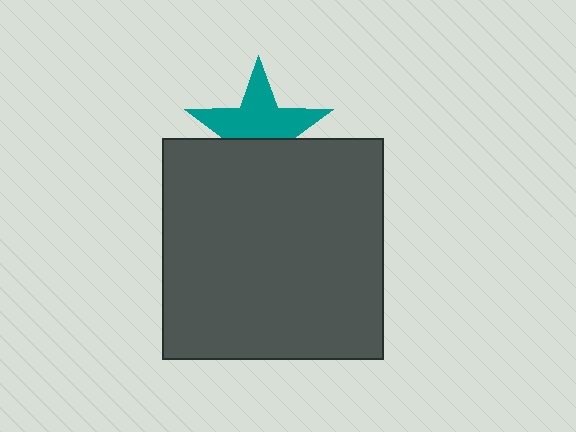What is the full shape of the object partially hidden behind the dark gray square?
The partially hidden object is a teal star.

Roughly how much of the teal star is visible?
About half of it is visible (roughly 59%).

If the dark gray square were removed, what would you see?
You would see the complete teal star.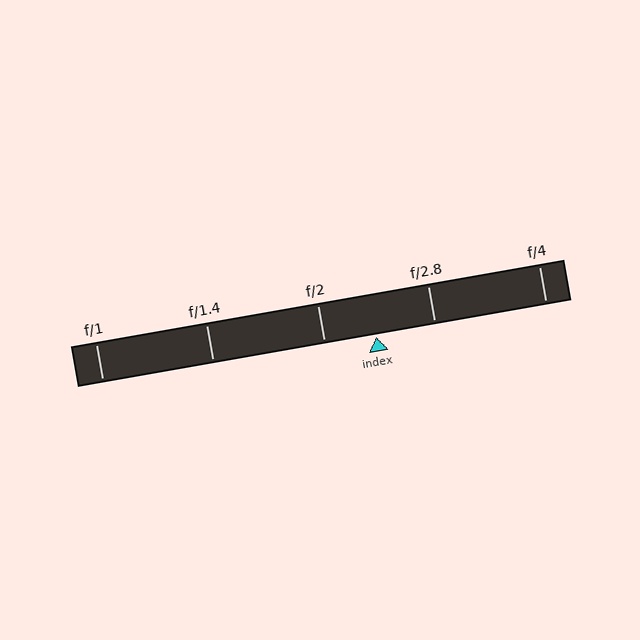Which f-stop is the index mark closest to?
The index mark is closest to f/2.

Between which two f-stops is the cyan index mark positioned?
The index mark is between f/2 and f/2.8.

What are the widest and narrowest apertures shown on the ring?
The widest aperture shown is f/1 and the narrowest is f/4.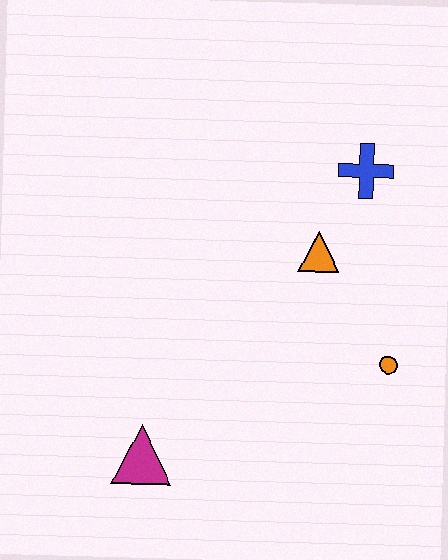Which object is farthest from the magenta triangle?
The blue cross is farthest from the magenta triangle.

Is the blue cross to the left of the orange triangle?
No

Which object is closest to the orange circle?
The orange triangle is closest to the orange circle.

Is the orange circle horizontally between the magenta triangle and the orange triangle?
No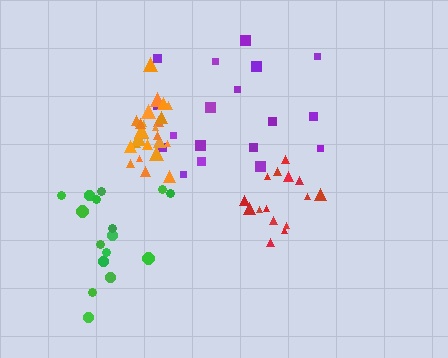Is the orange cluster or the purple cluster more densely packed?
Orange.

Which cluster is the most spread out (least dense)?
Purple.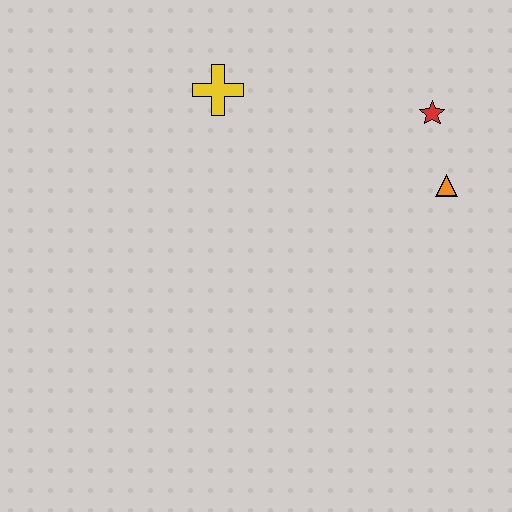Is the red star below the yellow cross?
Yes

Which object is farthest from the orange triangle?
The yellow cross is farthest from the orange triangle.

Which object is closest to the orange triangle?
The red star is closest to the orange triangle.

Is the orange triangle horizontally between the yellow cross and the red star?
No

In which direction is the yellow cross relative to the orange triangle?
The yellow cross is to the left of the orange triangle.